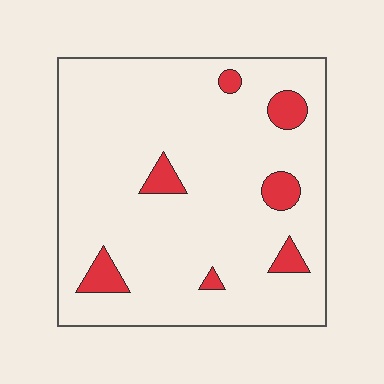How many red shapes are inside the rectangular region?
7.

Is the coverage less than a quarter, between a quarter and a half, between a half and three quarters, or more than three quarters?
Less than a quarter.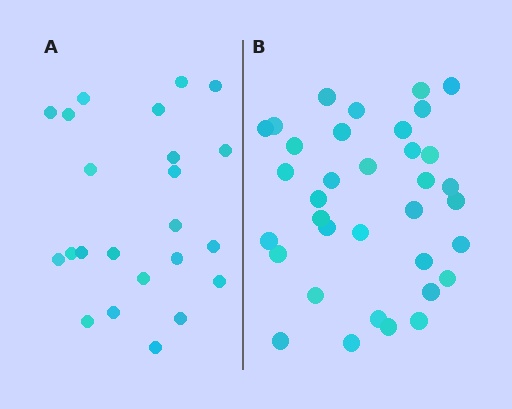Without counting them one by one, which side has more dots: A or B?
Region B (the right region) has more dots.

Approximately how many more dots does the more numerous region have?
Region B has roughly 12 or so more dots than region A.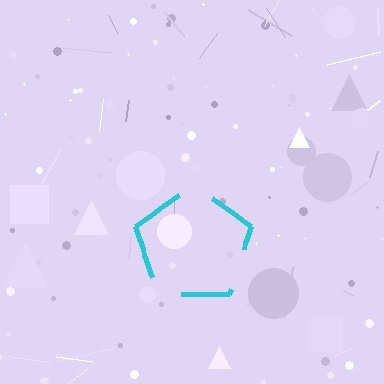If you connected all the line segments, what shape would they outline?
They would outline a pentagon.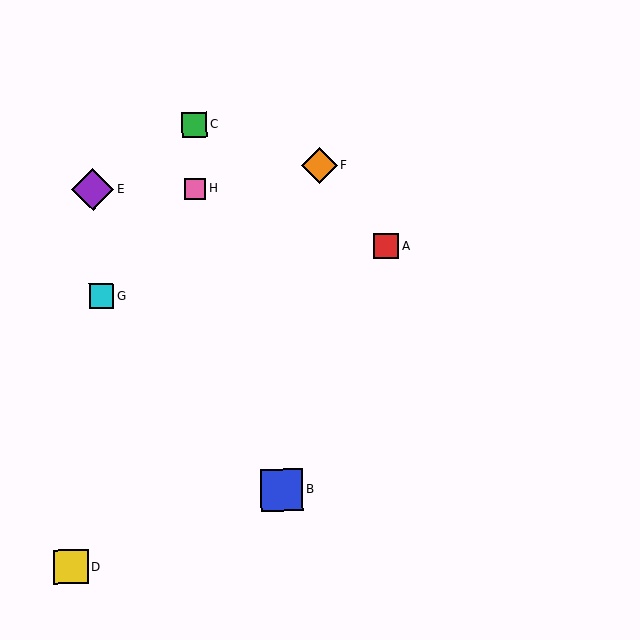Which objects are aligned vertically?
Objects C, H are aligned vertically.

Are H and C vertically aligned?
Yes, both are at x≈195.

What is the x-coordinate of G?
Object G is at x≈101.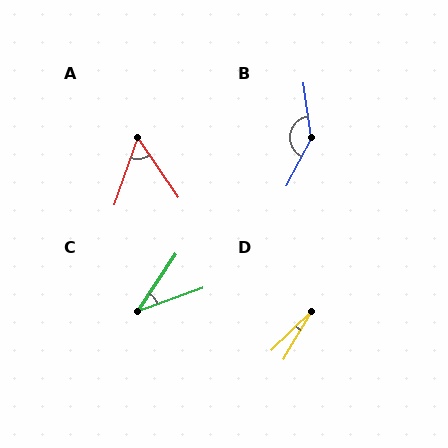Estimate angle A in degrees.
Approximately 54 degrees.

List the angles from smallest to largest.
D (15°), C (36°), A (54°), B (145°).